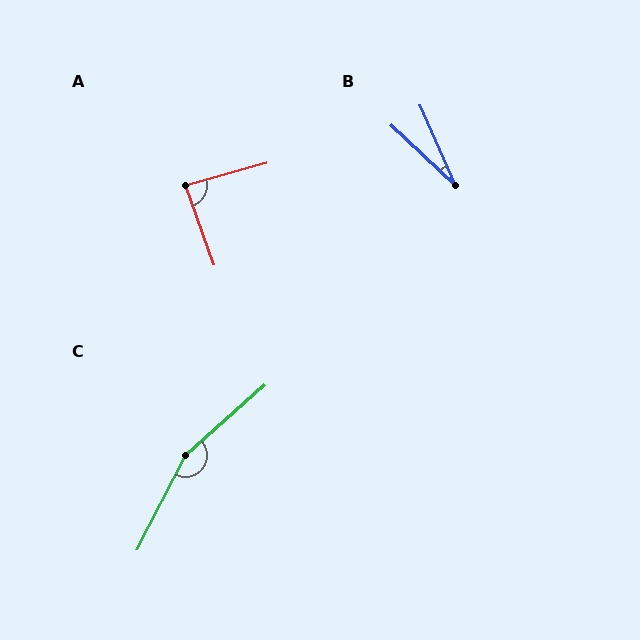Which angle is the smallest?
B, at approximately 23 degrees.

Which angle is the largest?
C, at approximately 158 degrees.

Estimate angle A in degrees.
Approximately 86 degrees.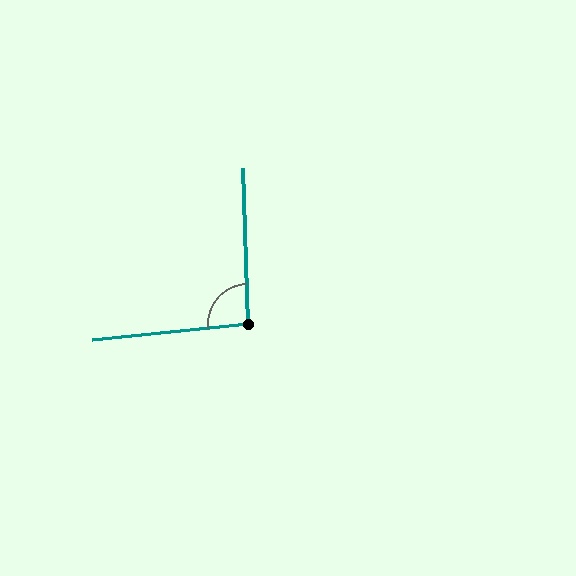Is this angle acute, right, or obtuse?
It is approximately a right angle.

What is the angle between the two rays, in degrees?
Approximately 94 degrees.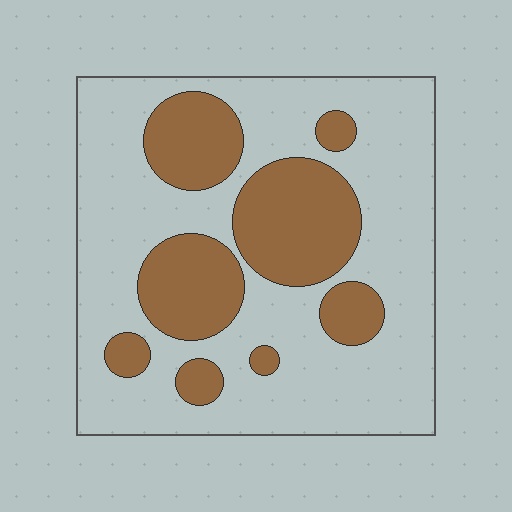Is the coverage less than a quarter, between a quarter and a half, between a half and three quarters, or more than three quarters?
Between a quarter and a half.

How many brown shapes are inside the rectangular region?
8.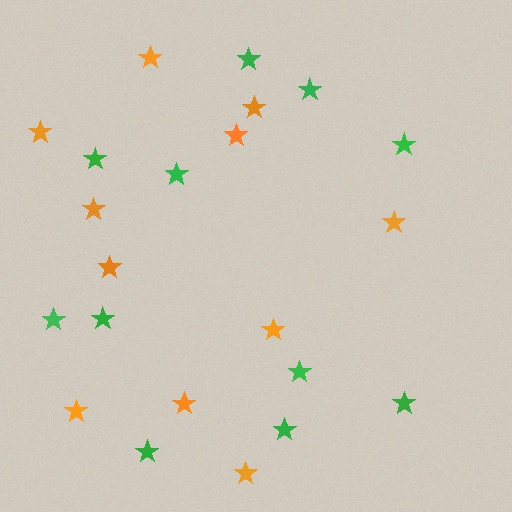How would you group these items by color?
There are 2 groups: one group of orange stars (11) and one group of green stars (11).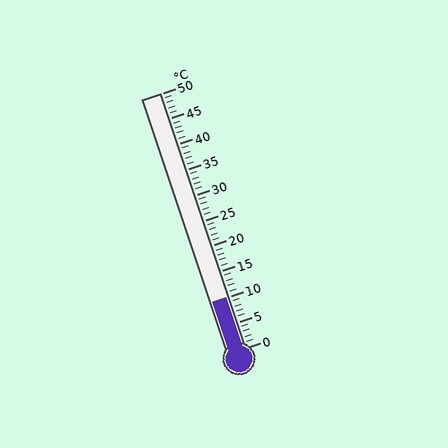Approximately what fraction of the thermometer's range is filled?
The thermometer is filled to approximately 20% of its range.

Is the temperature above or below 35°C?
The temperature is below 35°C.